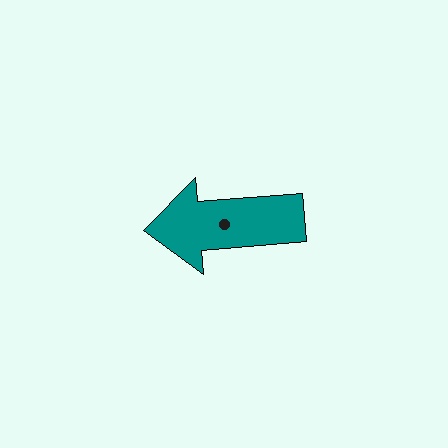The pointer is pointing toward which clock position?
Roughly 9 o'clock.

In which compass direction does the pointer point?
West.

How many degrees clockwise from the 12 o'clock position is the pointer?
Approximately 265 degrees.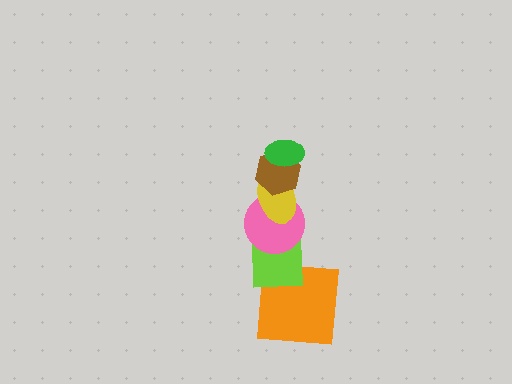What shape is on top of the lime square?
The pink circle is on top of the lime square.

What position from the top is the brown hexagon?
The brown hexagon is 2nd from the top.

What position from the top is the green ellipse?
The green ellipse is 1st from the top.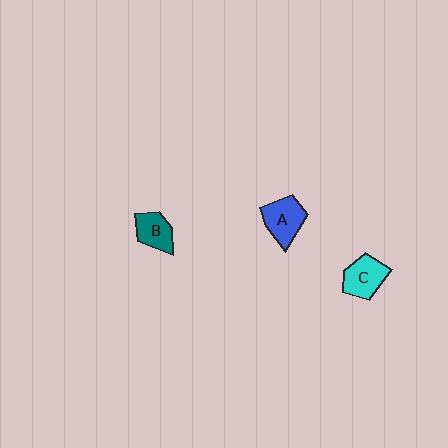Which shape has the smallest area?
Shape B (teal).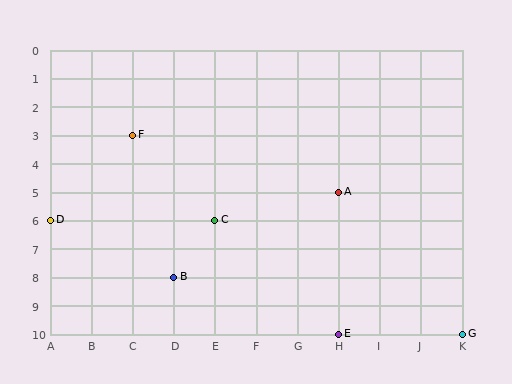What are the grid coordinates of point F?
Point F is at grid coordinates (C, 3).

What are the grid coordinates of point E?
Point E is at grid coordinates (H, 10).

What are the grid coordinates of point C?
Point C is at grid coordinates (E, 6).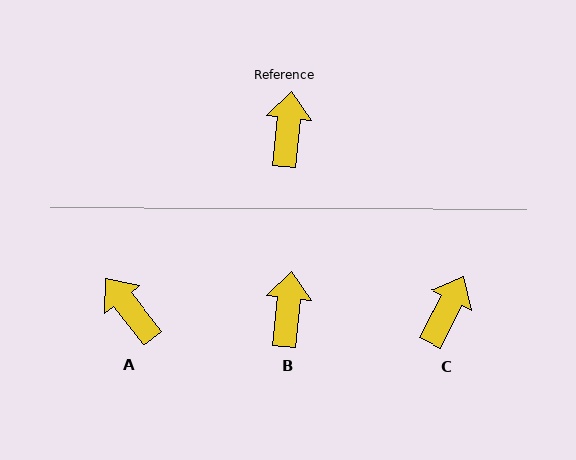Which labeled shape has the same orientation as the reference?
B.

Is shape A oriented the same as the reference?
No, it is off by about 44 degrees.